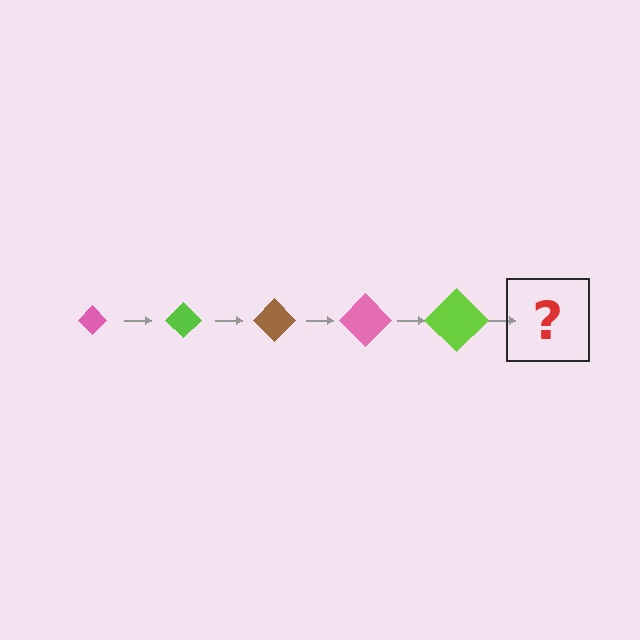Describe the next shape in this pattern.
It should be a brown diamond, larger than the previous one.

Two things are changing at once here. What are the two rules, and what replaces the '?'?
The two rules are that the diamond grows larger each step and the color cycles through pink, lime, and brown. The '?' should be a brown diamond, larger than the previous one.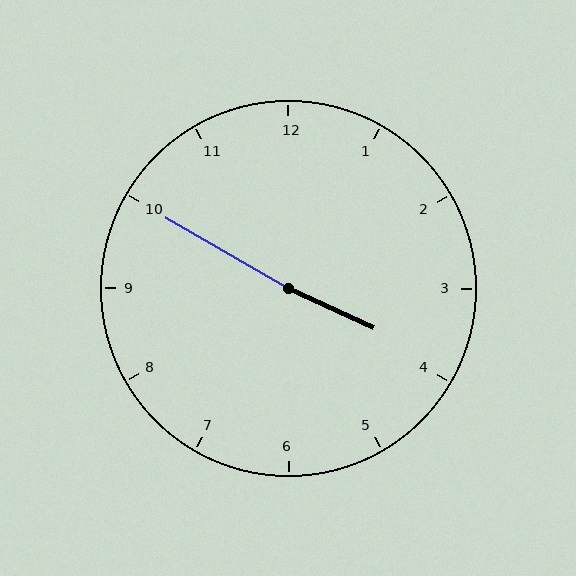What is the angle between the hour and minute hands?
Approximately 175 degrees.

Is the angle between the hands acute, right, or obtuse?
It is obtuse.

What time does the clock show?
3:50.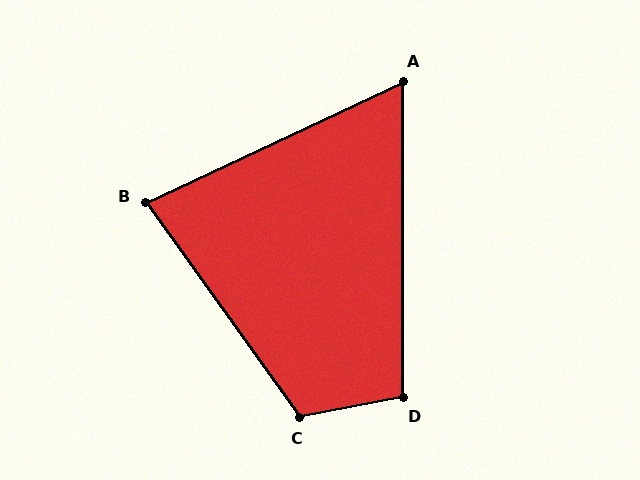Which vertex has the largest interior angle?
C, at approximately 115 degrees.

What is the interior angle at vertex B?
Approximately 79 degrees (acute).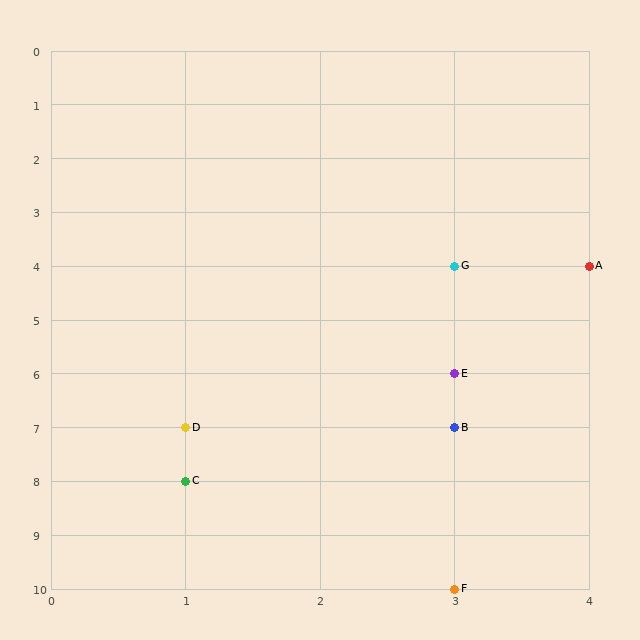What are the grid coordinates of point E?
Point E is at grid coordinates (3, 6).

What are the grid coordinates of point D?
Point D is at grid coordinates (1, 7).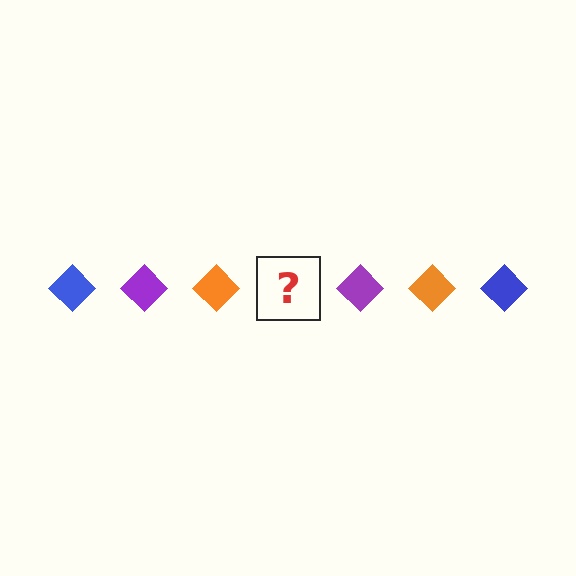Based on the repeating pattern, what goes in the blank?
The blank should be a blue diamond.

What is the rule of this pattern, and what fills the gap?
The rule is that the pattern cycles through blue, purple, orange diamonds. The gap should be filled with a blue diamond.